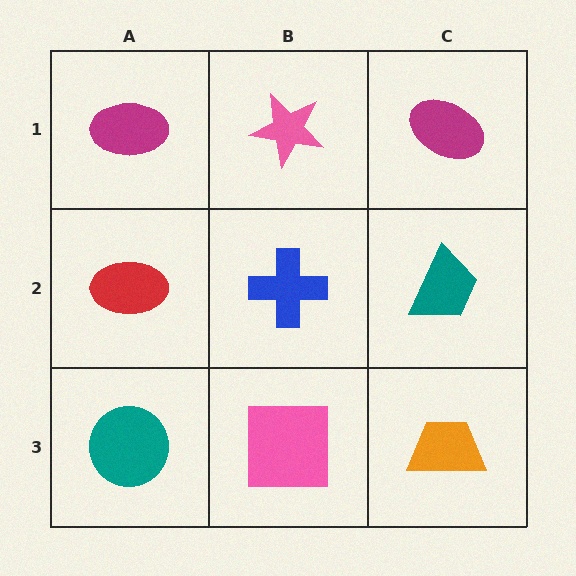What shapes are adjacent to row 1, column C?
A teal trapezoid (row 2, column C), a pink star (row 1, column B).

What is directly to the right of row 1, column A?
A pink star.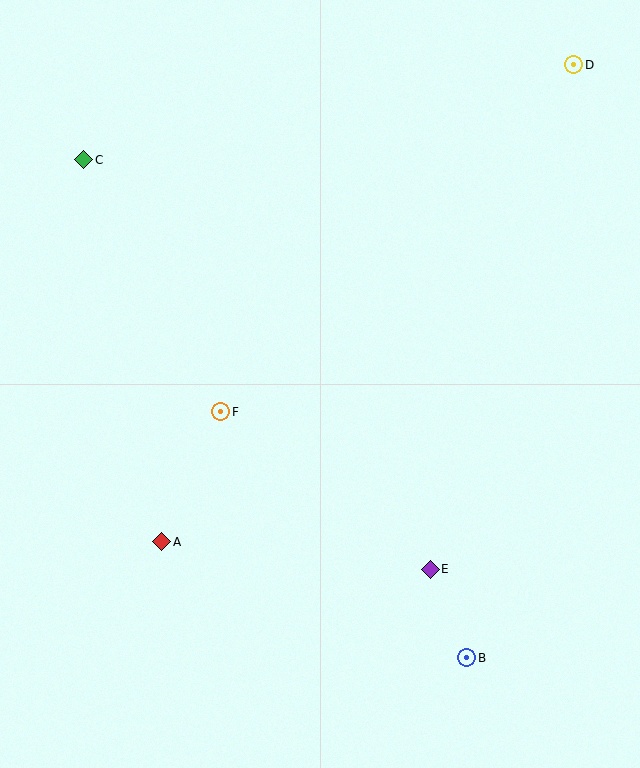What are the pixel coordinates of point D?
Point D is at (574, 65).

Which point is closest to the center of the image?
Point F at (220, 412) is closest to the center.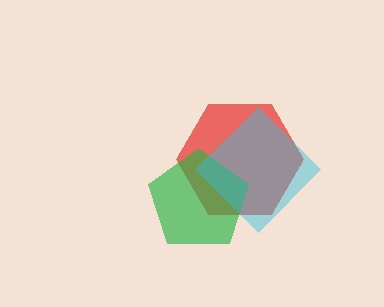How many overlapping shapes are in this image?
There are 3 overlapping shapes in the image.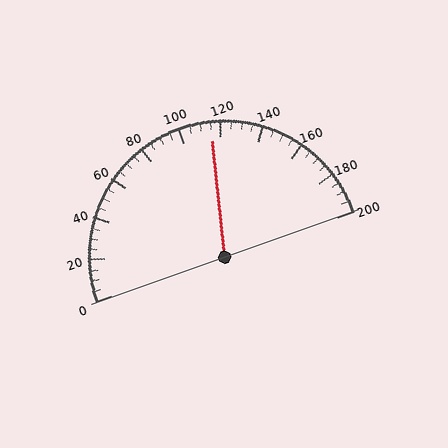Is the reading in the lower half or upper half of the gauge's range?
The reading is in the upper half of the range (0 to 200).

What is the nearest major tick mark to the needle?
The nearest major tick mark is 120.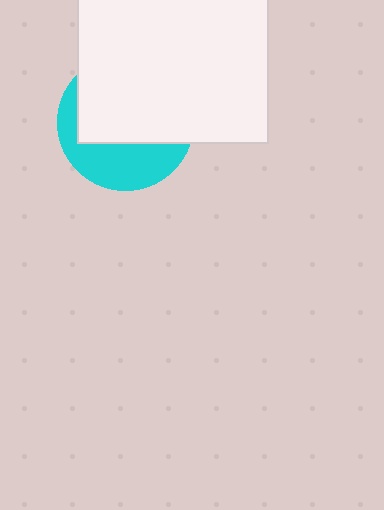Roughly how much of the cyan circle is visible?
A small part of it is visible (roughly 38%).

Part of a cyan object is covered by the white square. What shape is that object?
It is a circle.